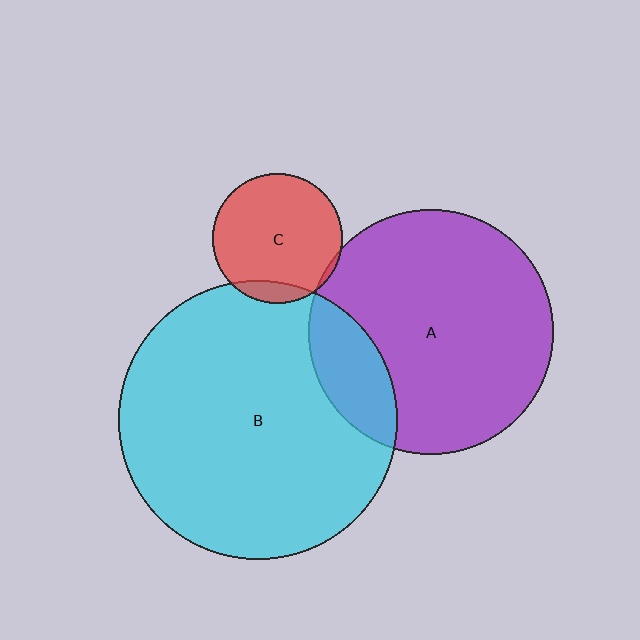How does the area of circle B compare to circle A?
Approximately 1.3 times.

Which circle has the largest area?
Circle B (cyan).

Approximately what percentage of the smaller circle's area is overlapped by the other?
Approximately 15%.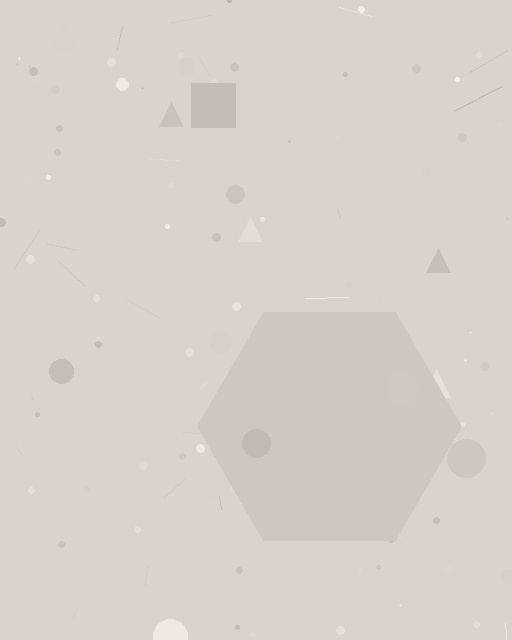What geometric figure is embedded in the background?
A hexagon is embedded in the background.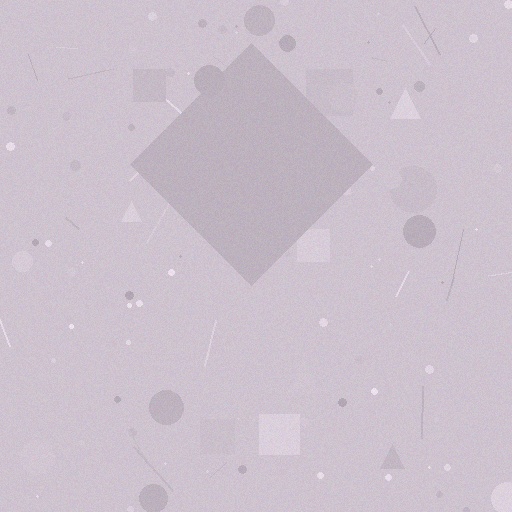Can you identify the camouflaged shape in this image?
The camouflaged shape is a diamond.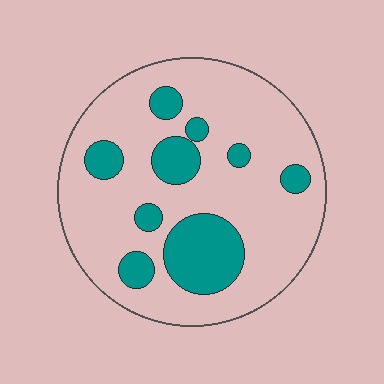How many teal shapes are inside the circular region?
9.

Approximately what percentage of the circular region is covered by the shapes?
Approximately 20%.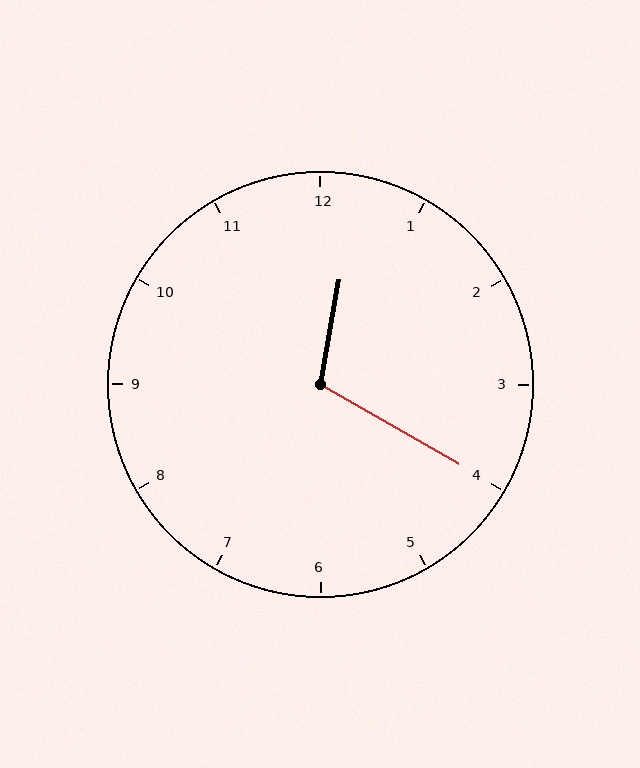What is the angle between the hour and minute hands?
Approximately 110 degrees.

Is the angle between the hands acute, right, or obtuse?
It is obtuse.